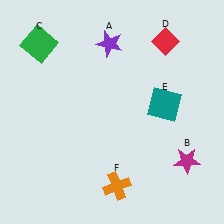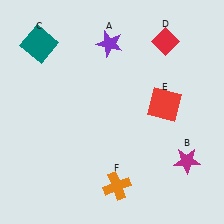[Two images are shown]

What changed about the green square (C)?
In Image 1, C is green. In Image 2, it changed to teal.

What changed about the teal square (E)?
In Image 1, E is teal. In Image 2, it changed to red.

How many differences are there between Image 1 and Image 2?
There are 2 differences between the two images.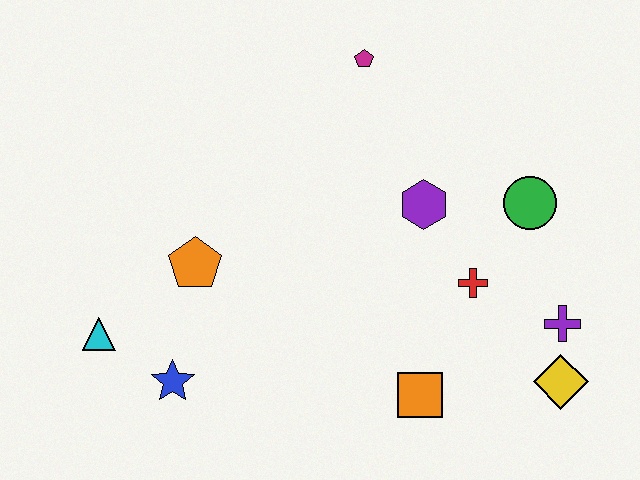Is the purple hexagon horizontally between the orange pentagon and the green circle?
Yes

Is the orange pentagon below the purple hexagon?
Yes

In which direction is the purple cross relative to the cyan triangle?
The purple cross is to the right of the cyan triangle.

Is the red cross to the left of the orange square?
No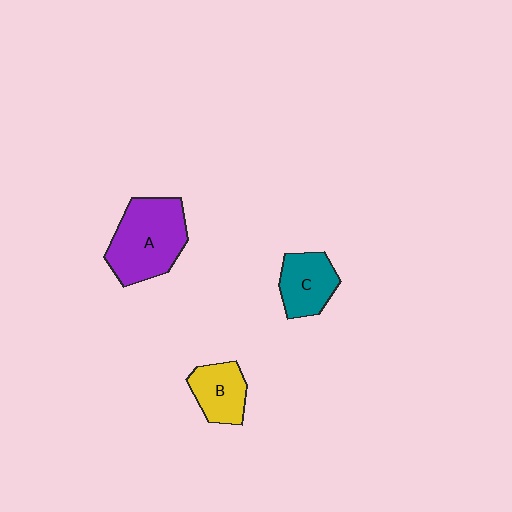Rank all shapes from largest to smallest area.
From largest to smallest: A (purple), C (teal), B (yellow).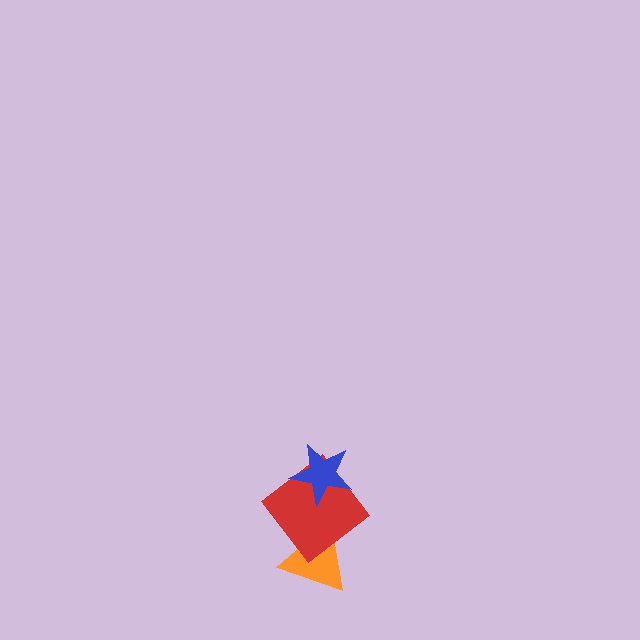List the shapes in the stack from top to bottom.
From top to bottom: the blue star, the red diamond, the orange triangle.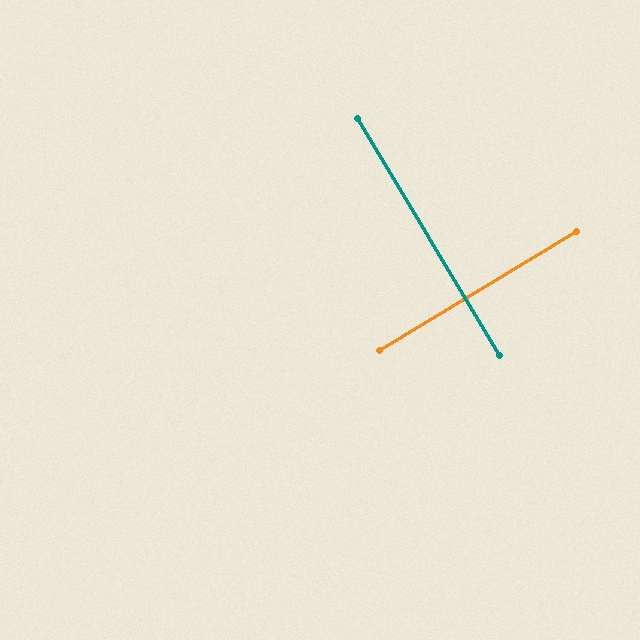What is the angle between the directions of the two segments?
Approximately 90 degrees.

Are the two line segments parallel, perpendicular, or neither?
Perpendicular — they meet at approximately 90°.